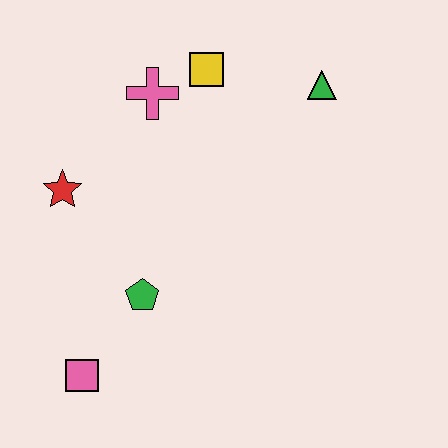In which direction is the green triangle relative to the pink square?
The green triangle is above the pink square.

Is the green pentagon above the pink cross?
No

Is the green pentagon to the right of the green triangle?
No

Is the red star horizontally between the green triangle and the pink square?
No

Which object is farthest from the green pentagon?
The green triangle is farthest from the green pentagon.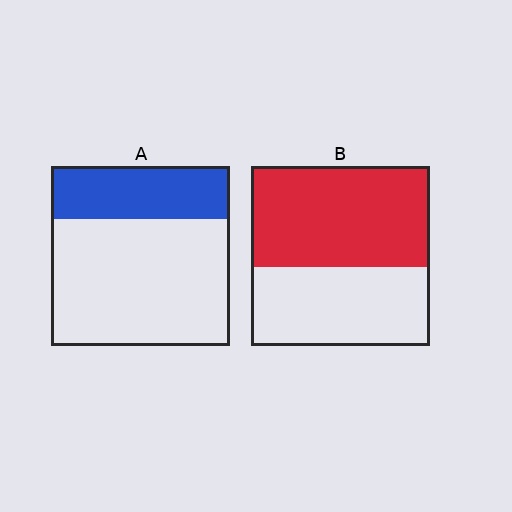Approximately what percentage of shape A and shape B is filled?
A is approximately 30% and B is approximately 55%.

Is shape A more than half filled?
No.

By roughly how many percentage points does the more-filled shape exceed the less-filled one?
By roughly 25 percentage points (B over A).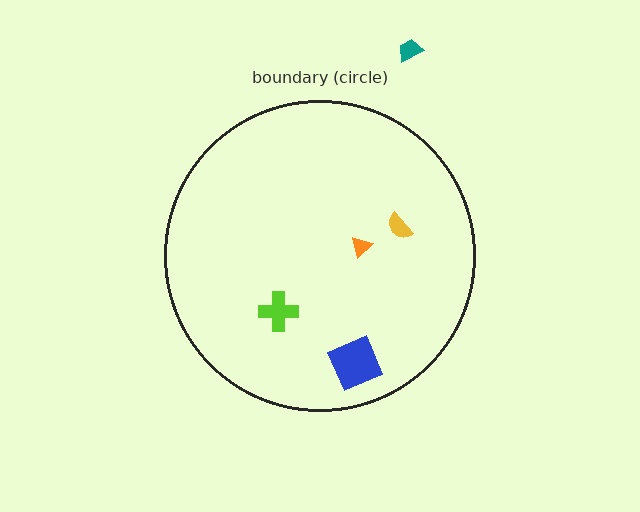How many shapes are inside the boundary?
4 inside, 1 outside.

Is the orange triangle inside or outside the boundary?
Inside.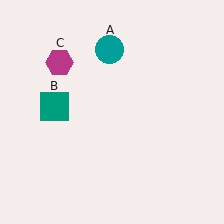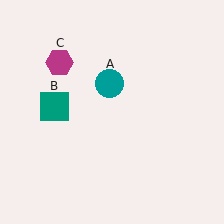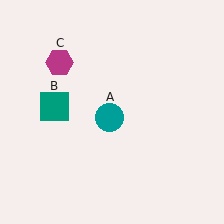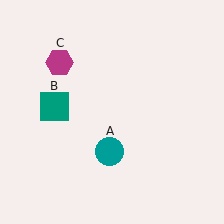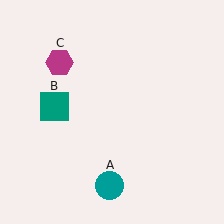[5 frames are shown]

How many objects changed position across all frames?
1 object changed position: teal circle (object A).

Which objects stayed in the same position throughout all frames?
Teal square (object B) and magenta hexagon (object C) remained stationary.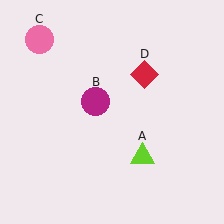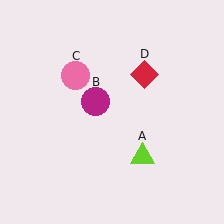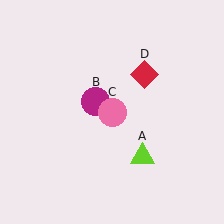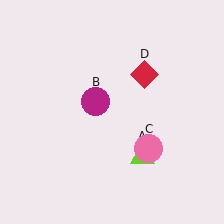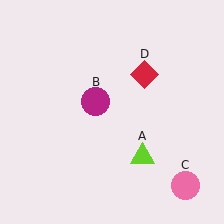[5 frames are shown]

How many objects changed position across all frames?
1 object changed position: pink circle (object C).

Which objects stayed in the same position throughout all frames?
Lime triangle (object A) and magenta circle (object B) and red diamond (object D) remained stationary.